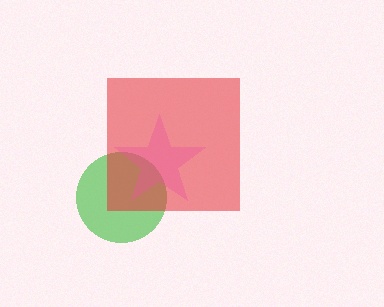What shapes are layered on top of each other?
The layered shapes are: a green circle, a red square, a pink star.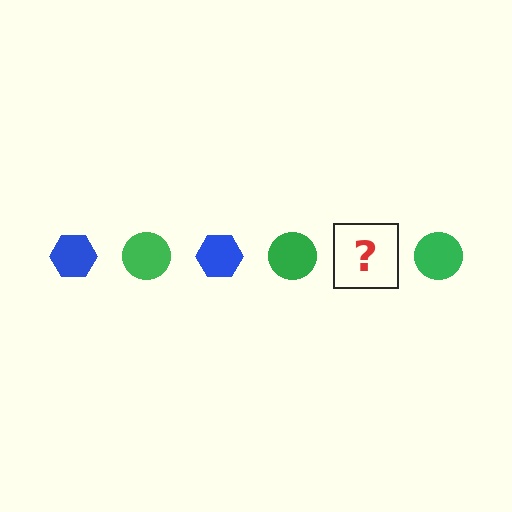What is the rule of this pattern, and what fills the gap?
The rule is that the pattern alternates between blue hexagon and green circle. The gap should be filled with a blue hexagon.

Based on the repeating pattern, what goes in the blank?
The blank should be a blue hexagon.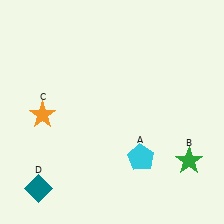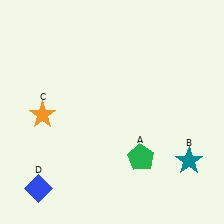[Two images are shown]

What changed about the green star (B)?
In Image 1, B is green. In Image 2, it changed to teal.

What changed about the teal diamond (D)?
In Image 1, D is teal. In Image 2, it changed to blue.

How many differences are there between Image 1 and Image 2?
There are 3 differences between the two images.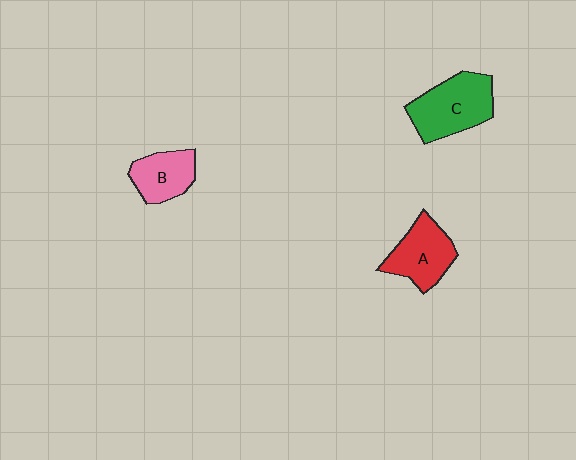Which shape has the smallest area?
Shape B (pink).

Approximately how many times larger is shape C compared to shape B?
Approximately 1.5 times.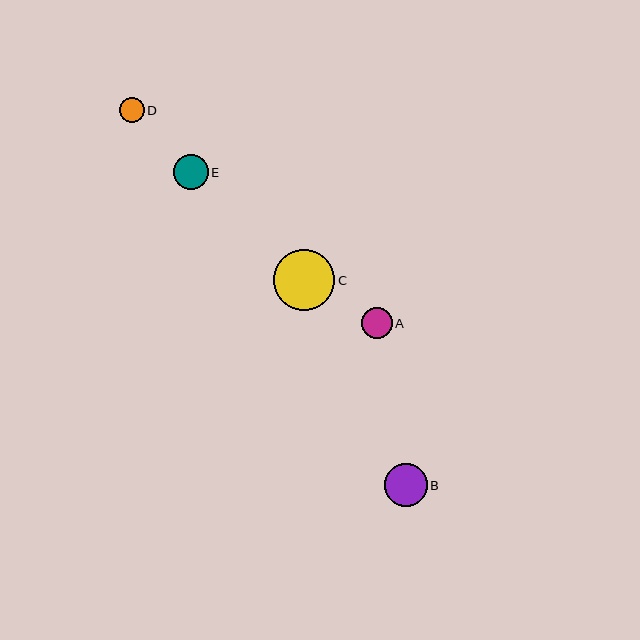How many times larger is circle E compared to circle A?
Circle E is approximately 1.1 times the size of circle A.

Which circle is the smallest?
Circle D is the smallest with a size of approximately 25 pixels.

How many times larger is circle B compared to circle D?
Circle B is approximately 1.7 times the size of circle D.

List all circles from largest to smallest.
From largest to smallest: C, B, E, A, D.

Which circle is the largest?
Circle C is the largest with a size of approximately 62 pixels.